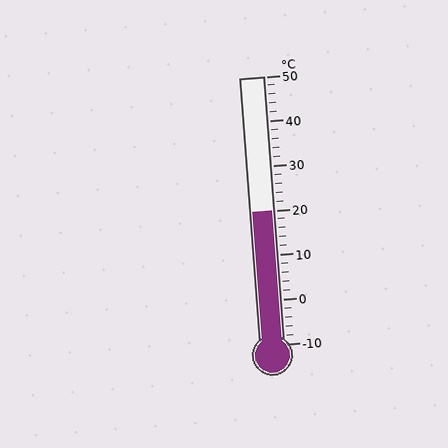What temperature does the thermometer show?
The thermometer shows approximately 20°C.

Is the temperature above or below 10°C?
The temperature is above 10°C.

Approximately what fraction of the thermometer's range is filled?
The thermometer is filled to approximately 50% of its range.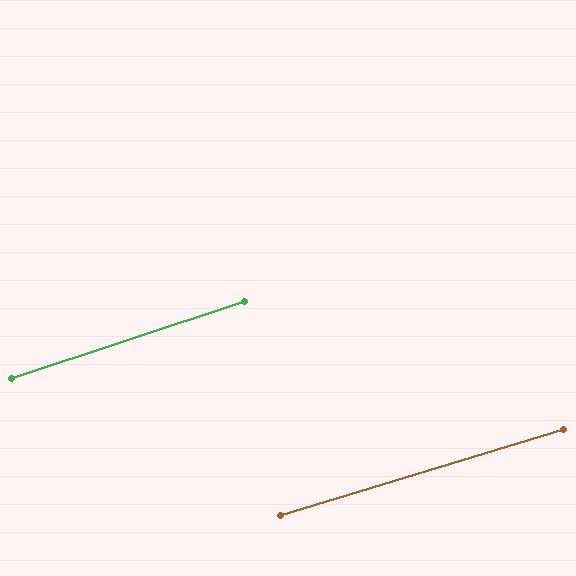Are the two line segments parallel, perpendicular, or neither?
Parallel — their directions differ by only 1.4°.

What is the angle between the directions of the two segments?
Approximately 1 degree.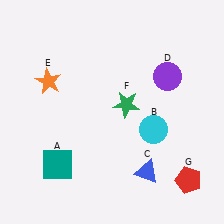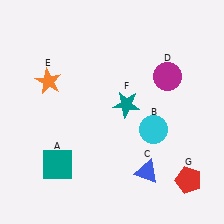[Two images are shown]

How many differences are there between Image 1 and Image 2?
There are 2 differences between the two images.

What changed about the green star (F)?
In Image 1, F is green. In Image 2, it changed to teal.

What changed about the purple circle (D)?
In Image 1, D is purple. In Image 2, it changed to magenta.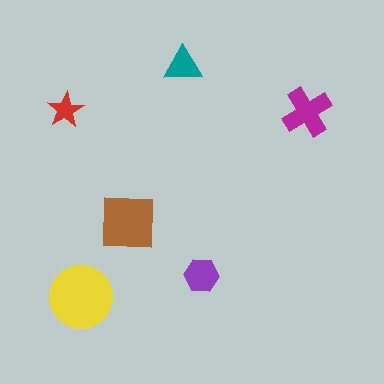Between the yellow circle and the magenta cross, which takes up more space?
The yellow circle.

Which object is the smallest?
The red star.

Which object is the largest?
The yellow circle.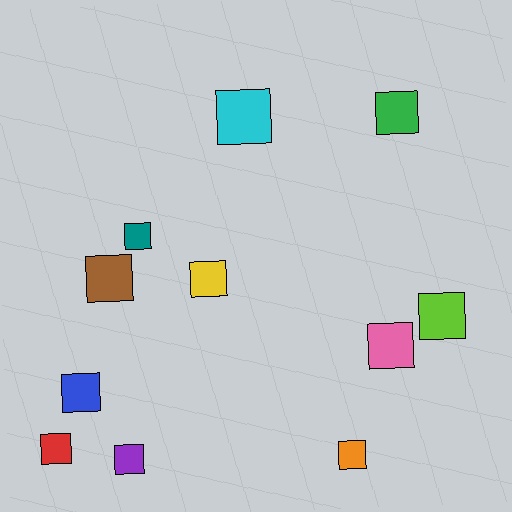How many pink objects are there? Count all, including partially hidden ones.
There is 1 pink object.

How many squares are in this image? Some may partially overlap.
There are 11 squares.